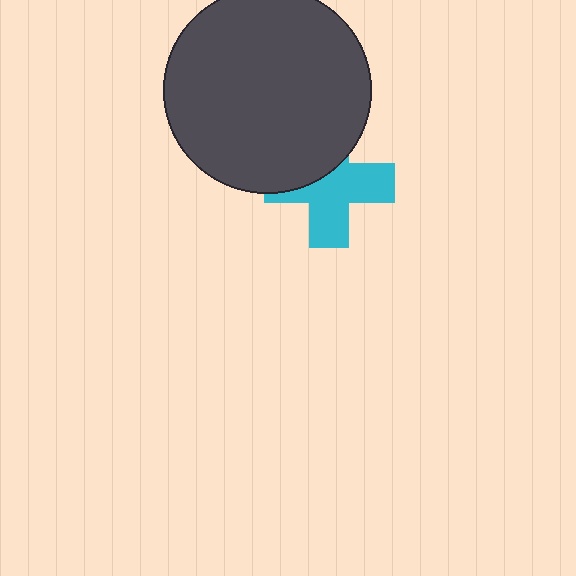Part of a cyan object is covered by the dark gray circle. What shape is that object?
It is a cross.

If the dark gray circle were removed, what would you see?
You would see the complete cyan cross.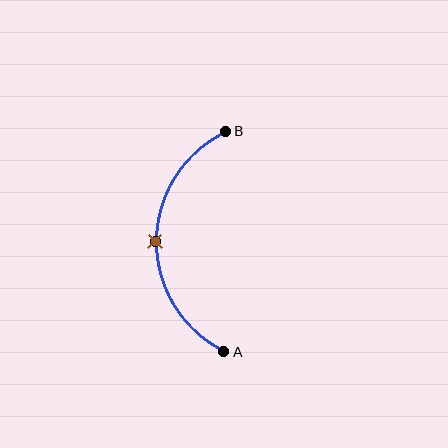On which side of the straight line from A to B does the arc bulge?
The arc bulges to the left of the straight line connecting A and B.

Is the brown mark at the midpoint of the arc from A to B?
Yes. The brown mark lies on the arc at equal arc-length from both A and B — it is the arc midpoint.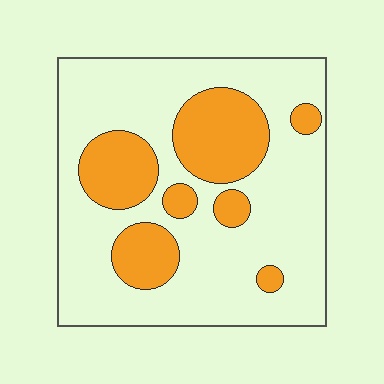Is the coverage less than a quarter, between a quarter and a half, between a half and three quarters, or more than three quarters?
Between a quarter and a half.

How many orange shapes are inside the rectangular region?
7.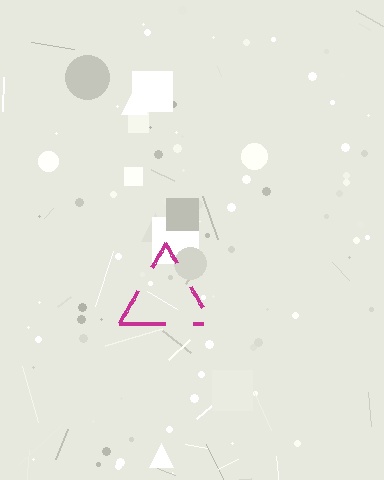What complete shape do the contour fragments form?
The contour fragments form a triangle.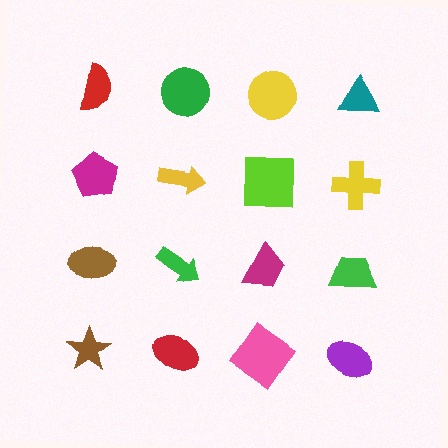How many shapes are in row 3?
4 shapes.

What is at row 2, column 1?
A magenta pentagon.